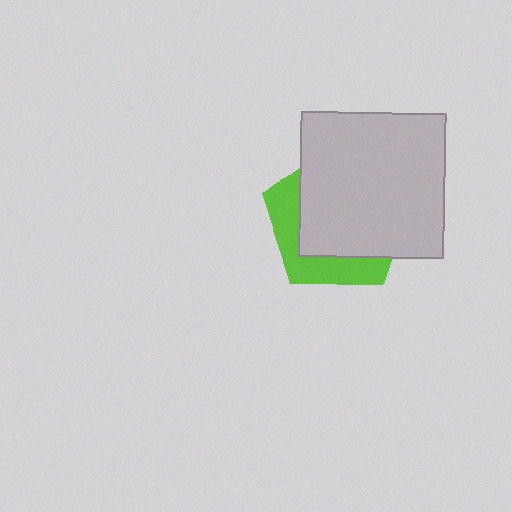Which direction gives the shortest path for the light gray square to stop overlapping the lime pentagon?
Moving toward the upper-right gives the shortest separation.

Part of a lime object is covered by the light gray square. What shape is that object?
It is a pentagon.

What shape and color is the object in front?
The object in front is a light gray square.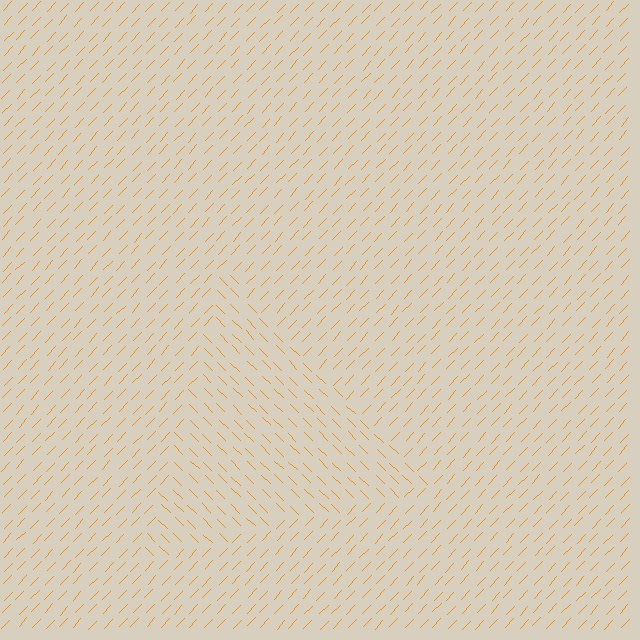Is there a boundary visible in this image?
Yes, there is a texture boundary formed by a change in line orientation.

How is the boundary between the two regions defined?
The boundary is defined purely by a change in line orientation (approximately 89 degrees difference). All lines are the same color and thickness.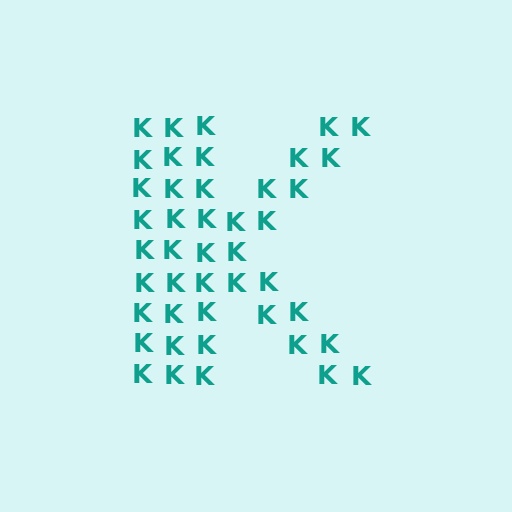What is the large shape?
The large shape is the letter K.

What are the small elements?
The small elements are letter K's.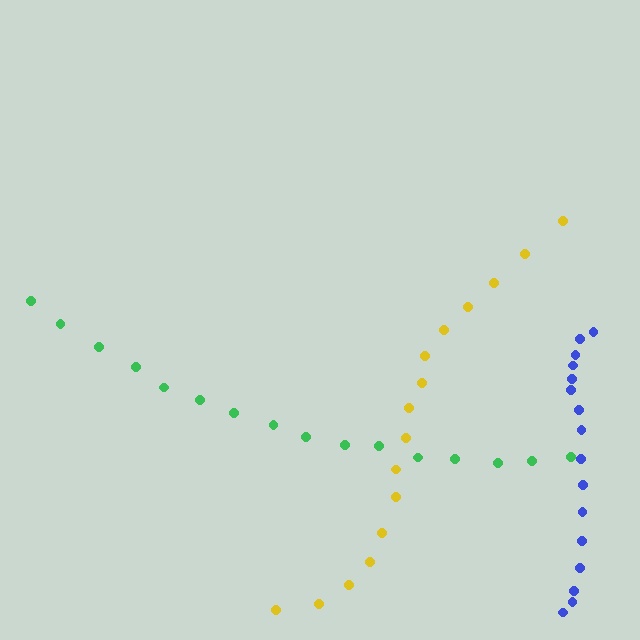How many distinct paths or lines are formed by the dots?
There are 3 distinct paths.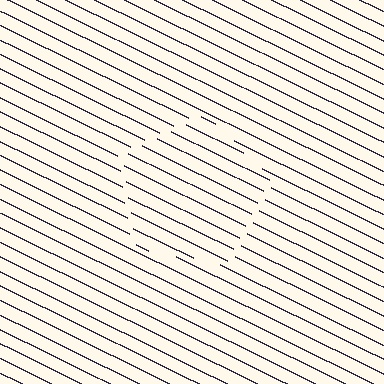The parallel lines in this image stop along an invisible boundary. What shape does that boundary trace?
An illusory pentagon. The interior of the shape contains the same grating, shifted by half a period — the contour is defined by the phase discontinuity where line-ends from the inner and outer gratings abut.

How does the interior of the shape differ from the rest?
The interior of the shape contains the same grating, shifted by half a period — the contour is defined by the phase discontinuity where line-ends from the inner and outer gratings abut.